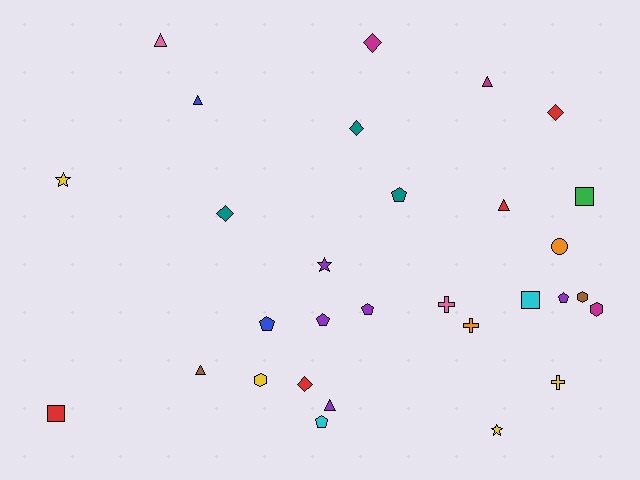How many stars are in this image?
There are 3 stars.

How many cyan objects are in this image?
There are 2 cyan objects.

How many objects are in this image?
There are 30 objects.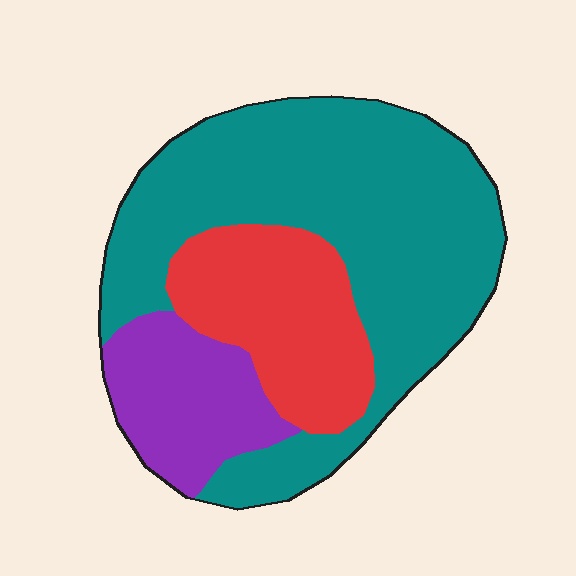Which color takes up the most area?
Teal, at roughly 60%.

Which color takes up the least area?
Purple, at roughly 15%.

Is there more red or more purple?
Red.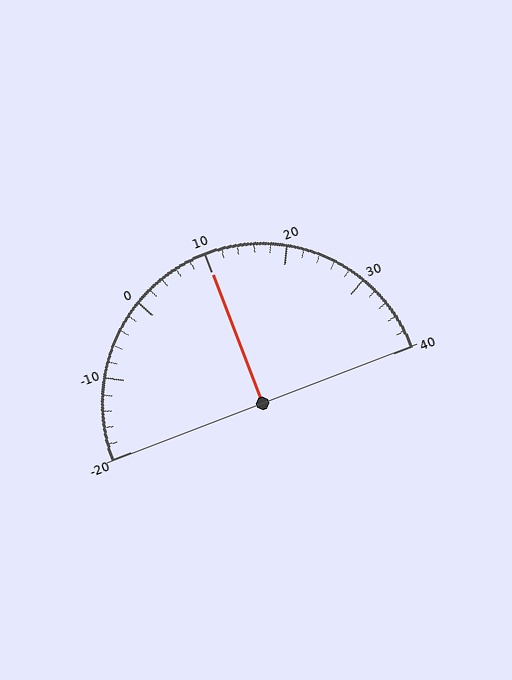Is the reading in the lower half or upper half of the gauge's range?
The reading is in the upper half of the range (-20 to 40).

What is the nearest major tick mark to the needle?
The nearest major tick mark is 10.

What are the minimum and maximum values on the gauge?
The gauge ranges from -20 to 40.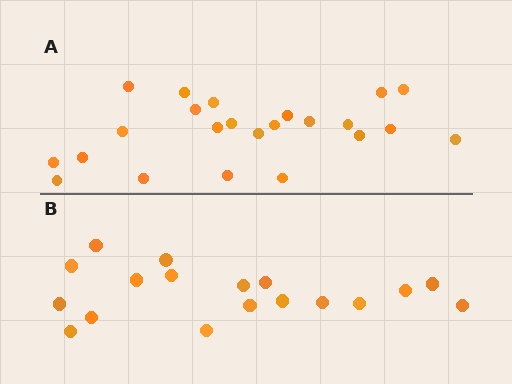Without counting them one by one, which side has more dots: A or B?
Region A (the top region) has more dots.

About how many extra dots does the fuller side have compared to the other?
Region A has about 5 more dots than region B.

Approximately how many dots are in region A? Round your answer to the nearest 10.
About 20 dots. (The exact count is 23, which rounds to 20.)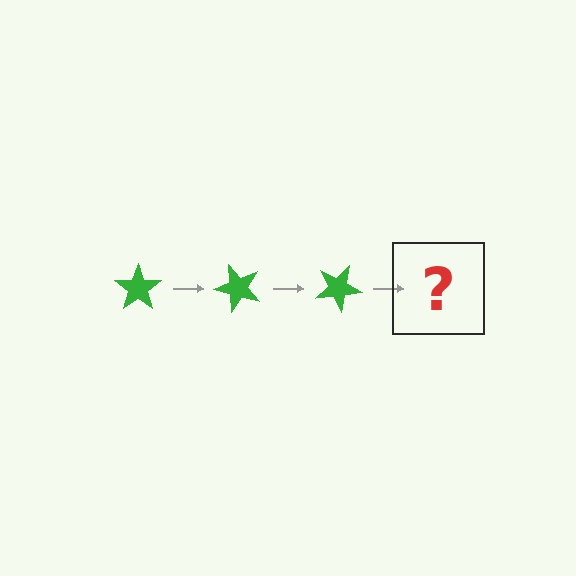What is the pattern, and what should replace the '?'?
The pattern is that the star rotates 50 degrees each step. The '?' should be a green star rotated 150 degrees.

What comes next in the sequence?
The next element should be a green star rotated 150 degrees.